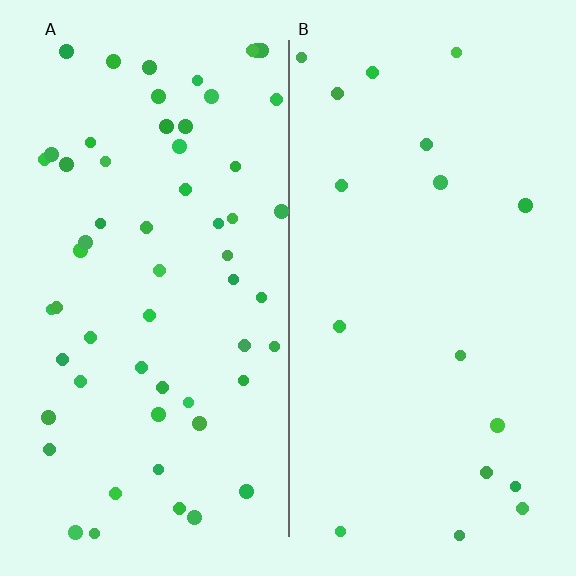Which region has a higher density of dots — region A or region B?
A (the left).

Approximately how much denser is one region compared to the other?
Approximately 3.4× — region A over region B.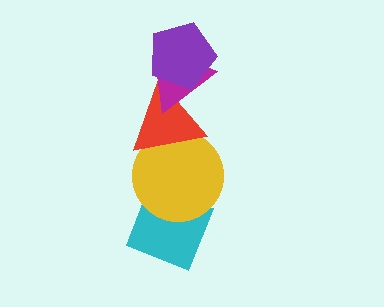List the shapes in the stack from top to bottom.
From top to bottom: the purple pentagon, the magenta triangle, the red triangle, the yellow circle, the cyan diamond.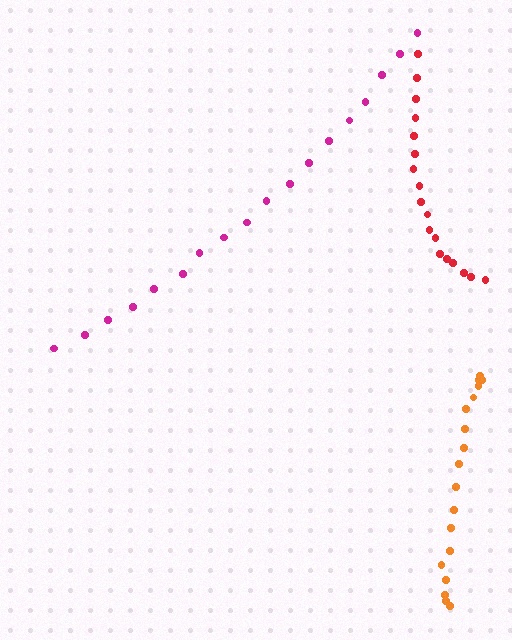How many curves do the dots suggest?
There are 3 distinct paths.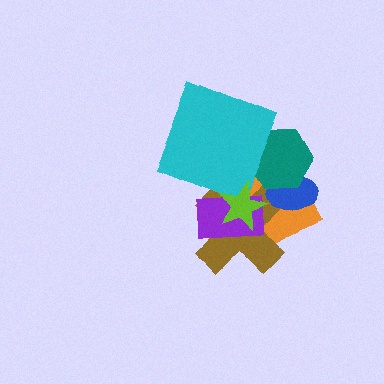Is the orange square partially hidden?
Yes, it is partially covered by another shape.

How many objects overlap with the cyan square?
1 object overlaps with the cyan square.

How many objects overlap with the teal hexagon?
3 objects overlap with the teal hexagon.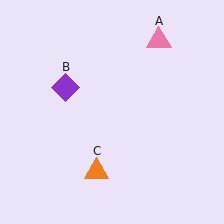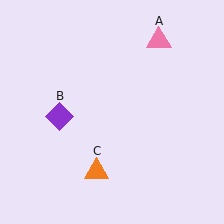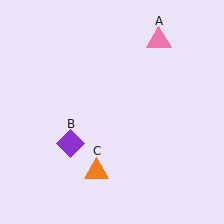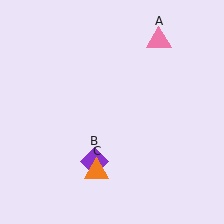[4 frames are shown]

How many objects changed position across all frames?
1 object changed position: purple diamond (object B).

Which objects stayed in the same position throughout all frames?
Pink triangle (object A) and orange triangle (object C) remained stationary.